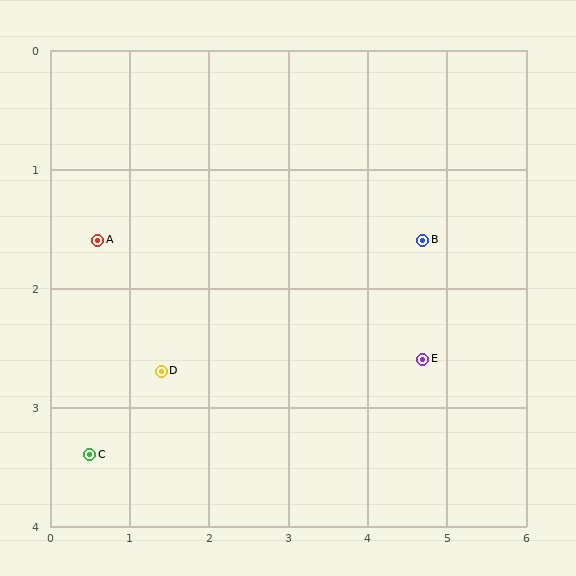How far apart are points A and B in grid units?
Points A and B are about 4.1 grid units apart.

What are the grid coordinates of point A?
Point A is at approximately (0.6, 1.6).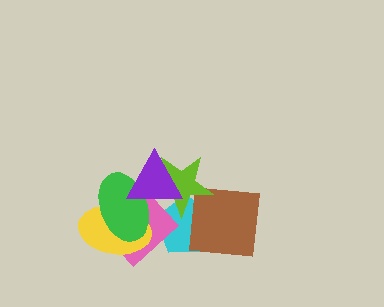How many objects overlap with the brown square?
2 objects overlap with the brown square.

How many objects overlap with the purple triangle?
5 objects overlap with the purple triangle.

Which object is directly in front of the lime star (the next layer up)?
The green ellipse is directly in front of the lime star.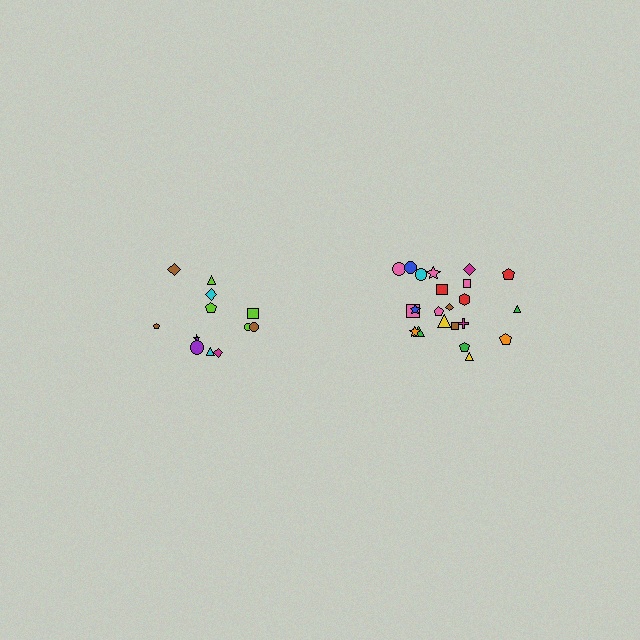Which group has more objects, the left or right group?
The right group.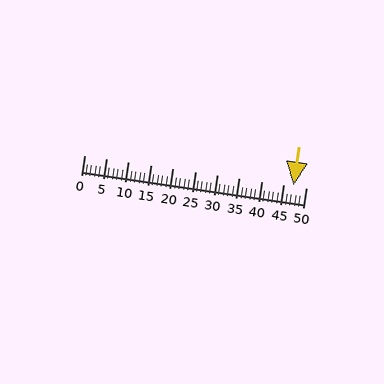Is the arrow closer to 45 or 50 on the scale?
The arrow is closer to 45.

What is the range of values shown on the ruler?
The ruler shows values from 0 to 50.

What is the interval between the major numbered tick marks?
The major tick marks are spaced 5 units apart.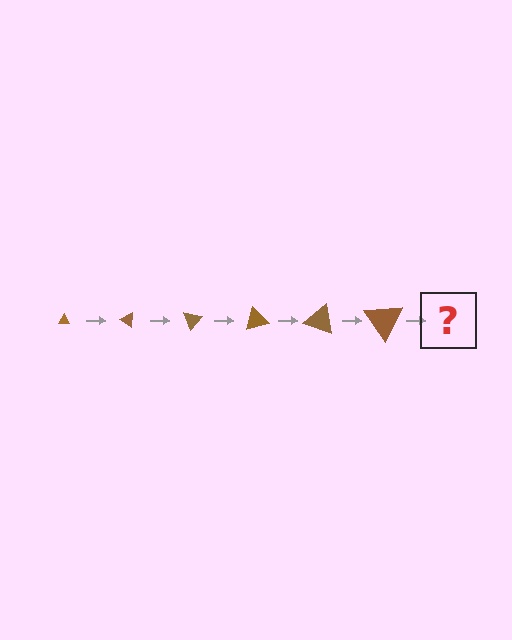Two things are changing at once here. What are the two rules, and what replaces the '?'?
The two rules are that the triangle grows larger each step and it rotates 35 degrees each step. The '?' should be a triangle, larger than the previous one and rotated 210 degrees from the start.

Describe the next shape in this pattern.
It should be a triangle, larger than the previous one and rotated 210 degrees from the start.